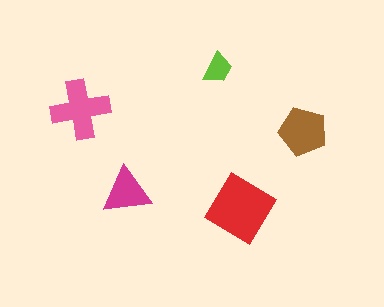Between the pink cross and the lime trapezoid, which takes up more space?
The pink cross.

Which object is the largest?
The red diamond.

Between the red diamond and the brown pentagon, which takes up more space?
The red diamond.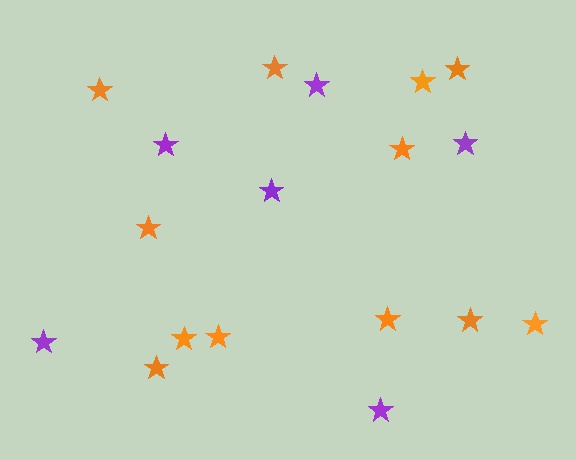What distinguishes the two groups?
There are 2 groups: one group of orange stars (12) and one group of purple stars (6).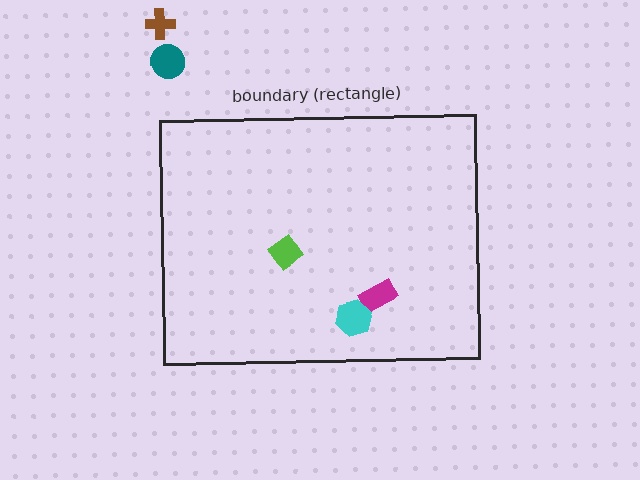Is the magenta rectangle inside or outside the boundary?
Inside.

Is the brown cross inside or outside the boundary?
Outside.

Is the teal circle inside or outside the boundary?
Outside.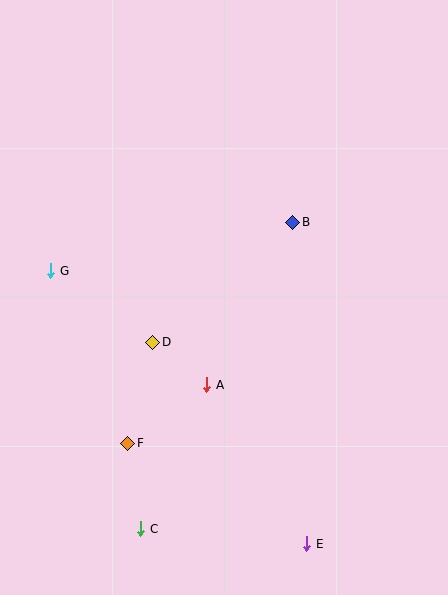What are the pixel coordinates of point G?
Point G is at (51, 271).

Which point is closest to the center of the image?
Point D at (153, 342) is closest to the center.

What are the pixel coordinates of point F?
Point F is at (128, 443).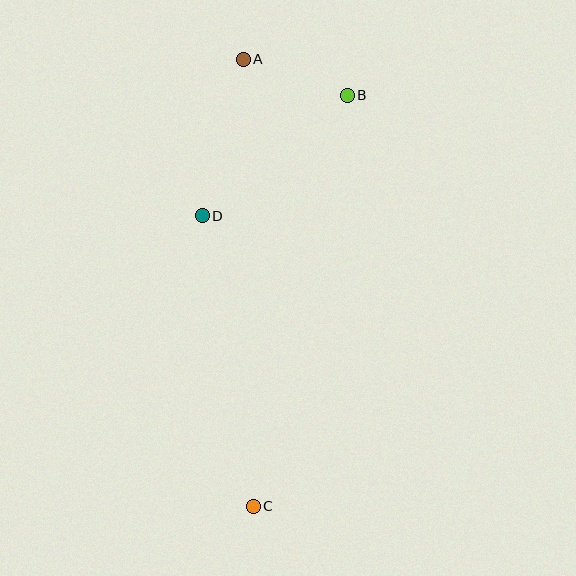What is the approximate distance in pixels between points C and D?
The distance between C and D is approximately 295 pixels.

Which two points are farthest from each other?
Points A and C are farthest from each other.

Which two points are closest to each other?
Points A and B are closest to each other.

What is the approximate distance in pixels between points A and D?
The distance between A and D is approximately 162 pixels.